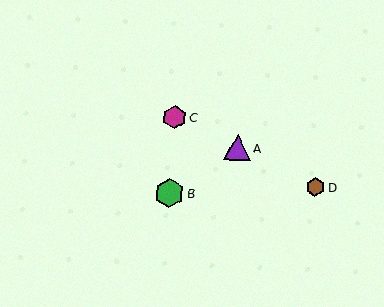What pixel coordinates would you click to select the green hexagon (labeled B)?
Click at (169, 193) to select the green hexagon B.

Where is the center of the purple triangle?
The center of the purple triangle is at (237, 147).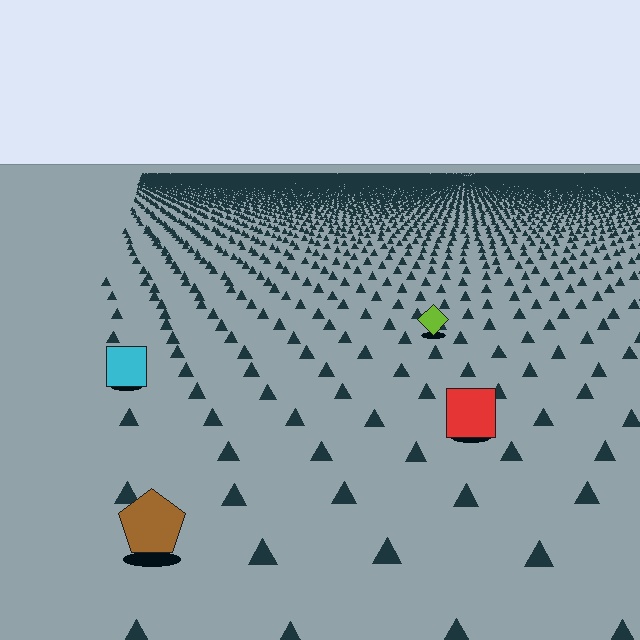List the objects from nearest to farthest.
From nearest to farthest: the brown pentagon, the red square, the cyan square, the lime diamond.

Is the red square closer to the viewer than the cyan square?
Yes. The red square is closer — you can tell from the texture gradient: the ground texture is coarser near it.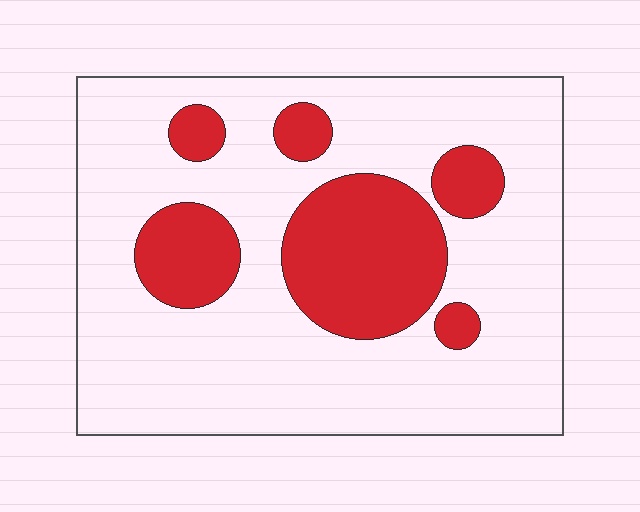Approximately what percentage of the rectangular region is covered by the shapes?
Approximately 25%.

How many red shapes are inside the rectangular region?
6.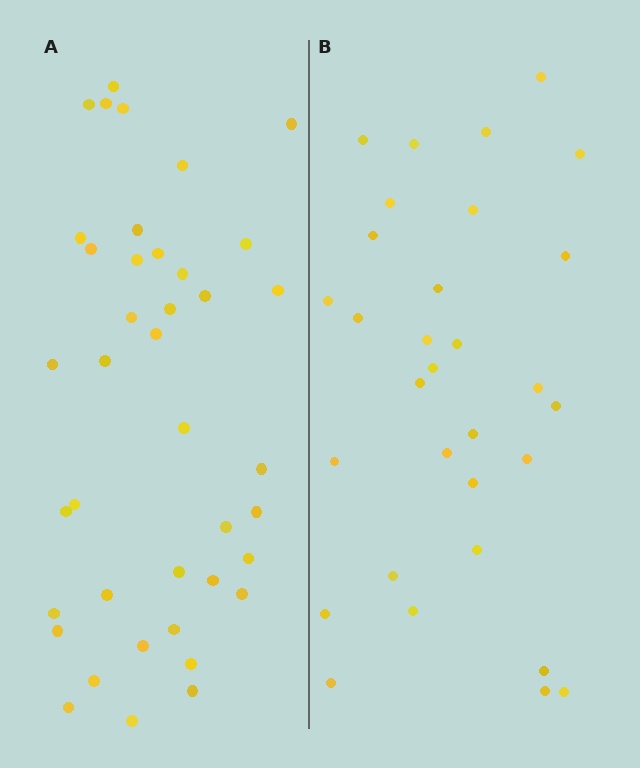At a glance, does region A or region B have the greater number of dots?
Region A (the left region) has more dots.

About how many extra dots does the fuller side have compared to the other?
Region A has roughly 8 or so more dots than region B.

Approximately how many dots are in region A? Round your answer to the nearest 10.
About 40 dots.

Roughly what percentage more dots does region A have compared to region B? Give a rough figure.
About 30% more.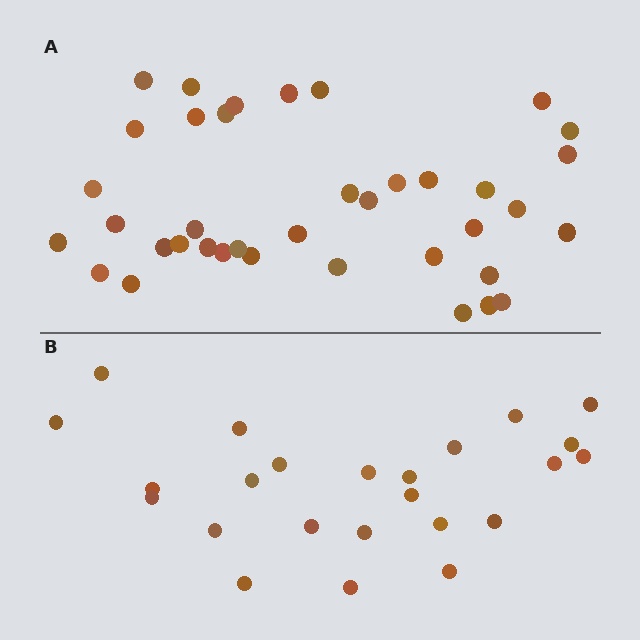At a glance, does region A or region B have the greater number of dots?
Region A (the top region) has more dots.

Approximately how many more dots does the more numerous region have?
Region A has approximately 15 more dots than region B.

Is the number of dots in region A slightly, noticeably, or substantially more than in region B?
Region A has substantially more. The ratio is roughly 1.6 to 1.